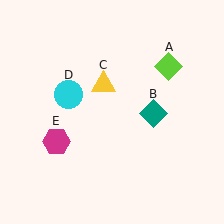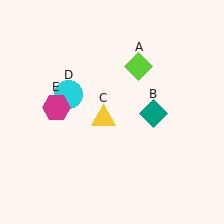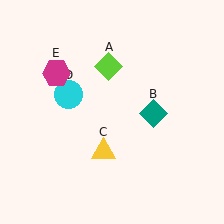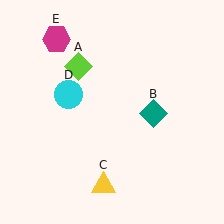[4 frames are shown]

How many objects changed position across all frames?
3 objects changed position: lime diamond (object A), yellow triangle (object C), magenta hexagon (object E).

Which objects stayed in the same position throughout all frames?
Teal diamond (object B) and cyan circle (object D) remained stationary.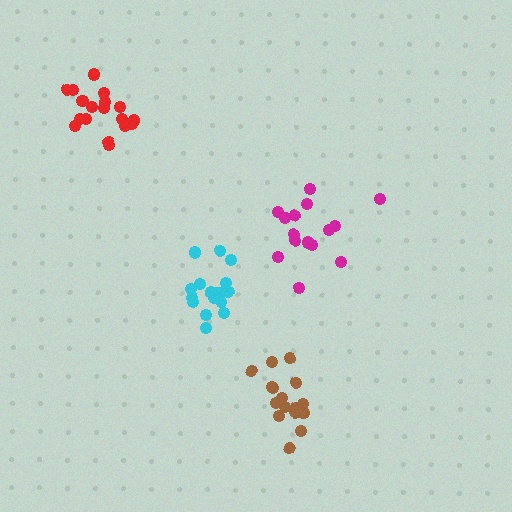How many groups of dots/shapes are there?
There are 4 groups.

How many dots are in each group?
Group 1: 16 dots, Group 2: 15 dots, Group 3: 16 dots, Group 4: 18 dots (65 total).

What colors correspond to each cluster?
The clusters are colored: brown, magenta, cyan, red.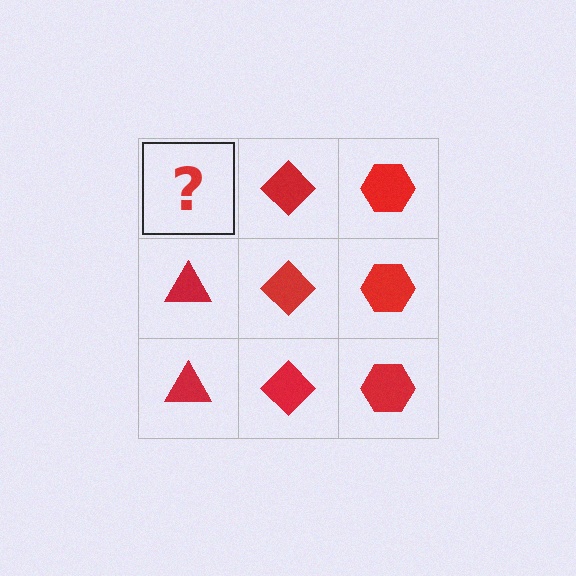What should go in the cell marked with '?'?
The missing cell should contain a red triangle.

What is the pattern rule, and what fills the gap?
The rule is that each column has a consistent shape. The gap should be filled with a red triangle.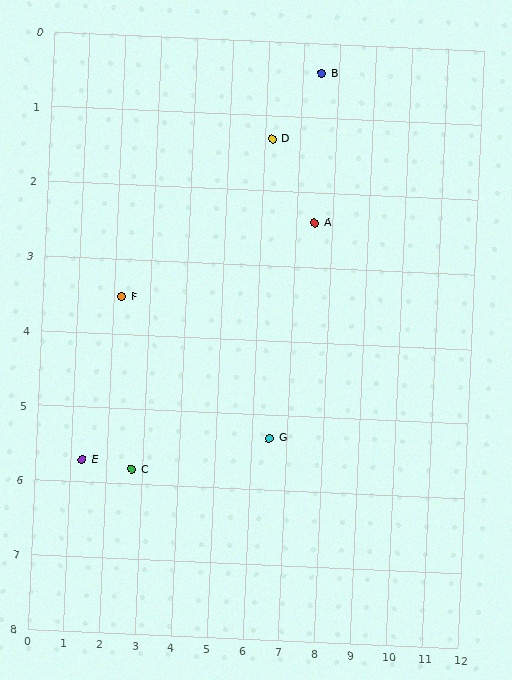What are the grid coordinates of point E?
Point E is at approximately (1.3, 5.7).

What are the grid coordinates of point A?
Point A is at approximately (7.5, 2.4).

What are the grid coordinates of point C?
Point C is at approximately (2.7, 5.8).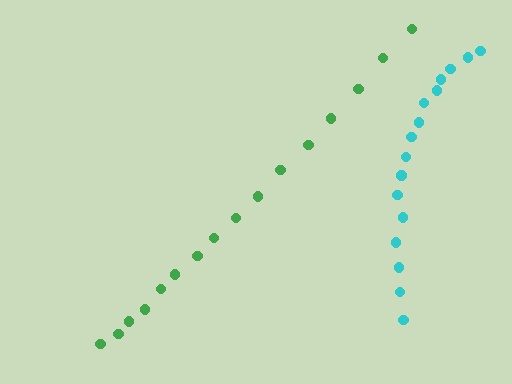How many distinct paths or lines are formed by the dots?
There are 2 distinct paths.